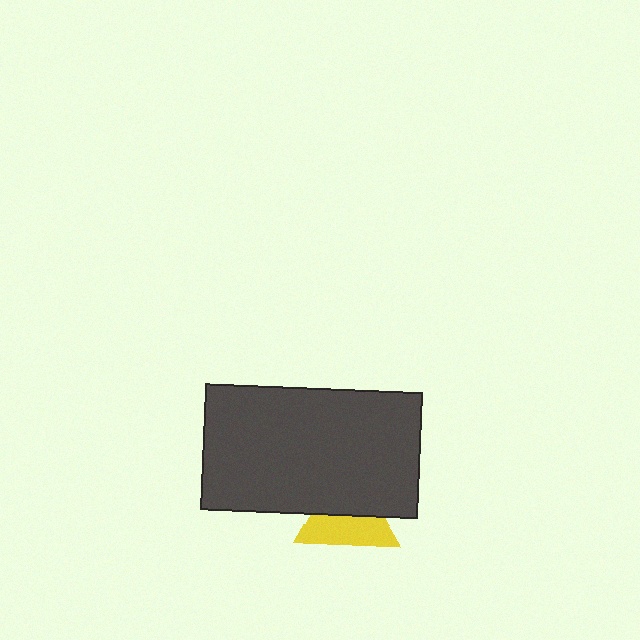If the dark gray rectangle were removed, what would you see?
You would see the complete yellow triangle.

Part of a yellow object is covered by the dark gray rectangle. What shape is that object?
It is a triangle.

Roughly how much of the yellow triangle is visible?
About half of it is visible (roughly 51%).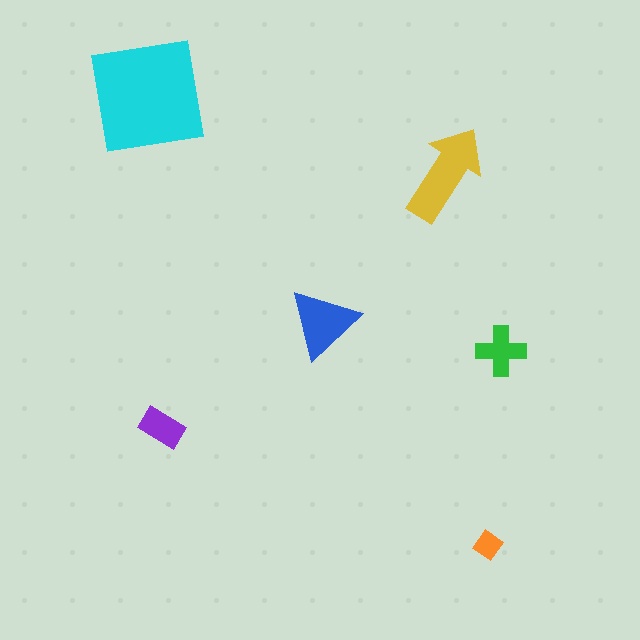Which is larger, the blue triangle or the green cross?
The blue triangle.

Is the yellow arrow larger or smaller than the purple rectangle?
Larger.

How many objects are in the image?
There are 6 objects in the image.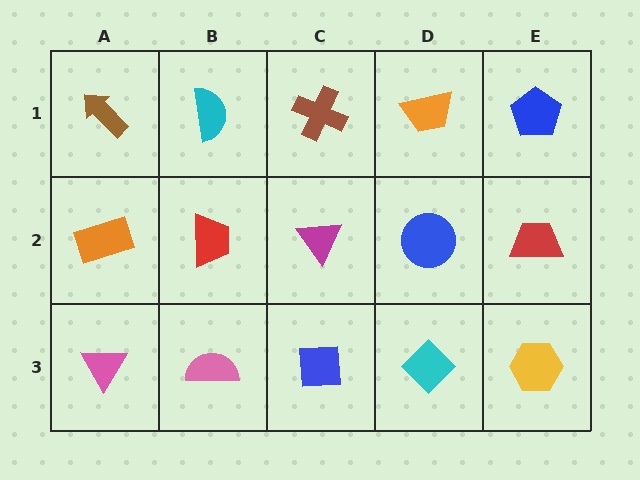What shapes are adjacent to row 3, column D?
A blue circle (row 2, column D), a blue square (row 3, column C), a yellow hexagon (row 3, column E).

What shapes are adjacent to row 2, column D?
An orange trapezoid (row 1, column D), a cyan diamond (row 3, column D), a magenta triangle (row 2, column C), a red trapezoid (row 2, column E).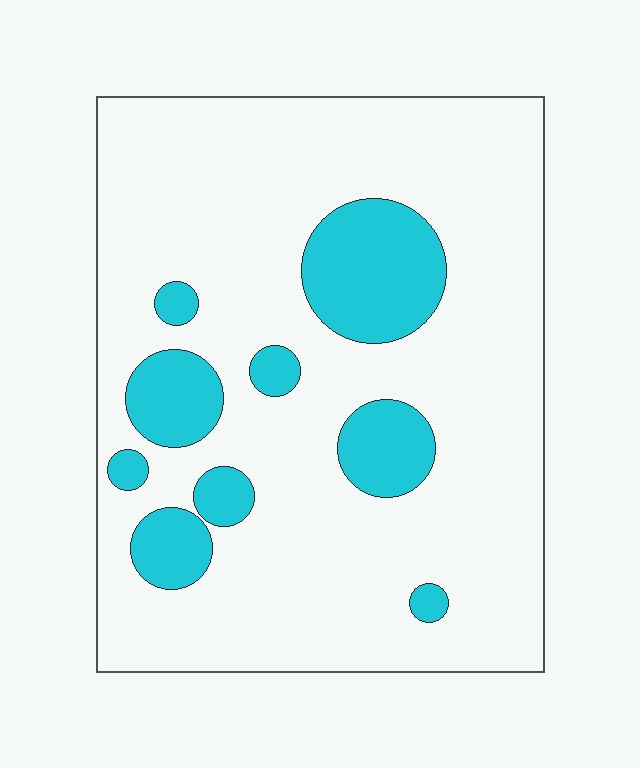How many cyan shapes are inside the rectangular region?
9.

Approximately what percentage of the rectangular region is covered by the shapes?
Approximately 20%.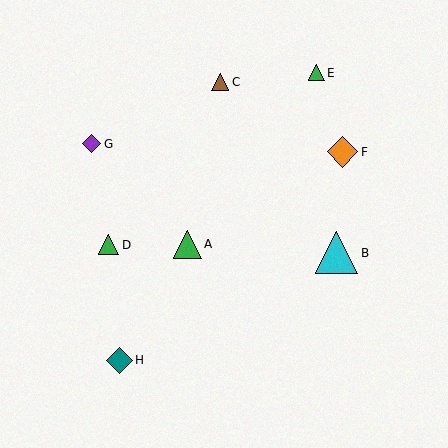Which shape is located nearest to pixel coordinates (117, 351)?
The teal diamond (labeled H) at (120, 360) is nearest to that location.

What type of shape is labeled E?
Shape E is a green triangle.